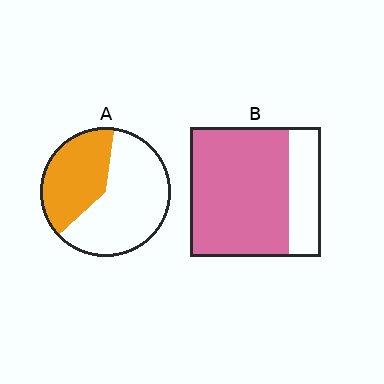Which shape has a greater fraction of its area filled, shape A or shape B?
Shape B.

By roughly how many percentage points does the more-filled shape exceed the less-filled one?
By roughly 35 percentage points (B over A).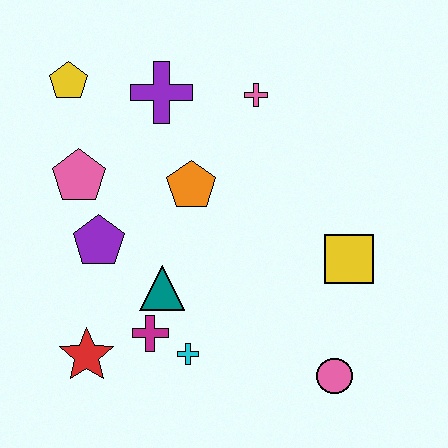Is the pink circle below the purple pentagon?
Yes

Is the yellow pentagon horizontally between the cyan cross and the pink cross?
No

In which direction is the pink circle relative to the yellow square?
The pink circle is below the yellow square.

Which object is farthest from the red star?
The pink cross is farthest from the red star.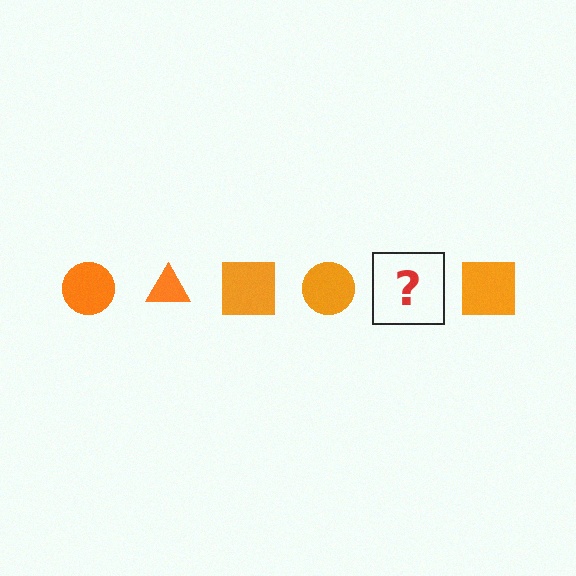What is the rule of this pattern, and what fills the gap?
The rule is that the pattern cycles through circle, triangle, square shapes in orange. The gap should be filled with an orange triangle.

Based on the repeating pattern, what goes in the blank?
The blank should be an orange triangle.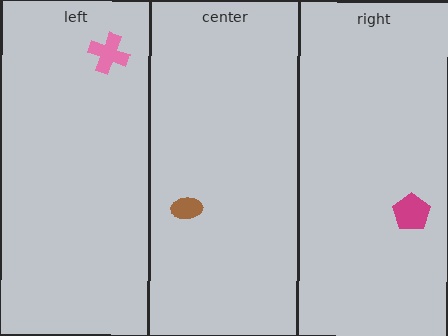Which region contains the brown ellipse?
The center region.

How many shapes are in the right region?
1.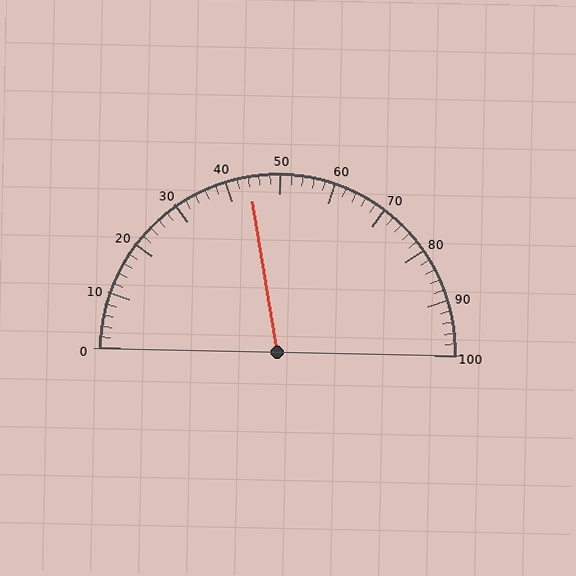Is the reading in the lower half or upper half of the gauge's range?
The reading is in the lower half of the range (0 to 100).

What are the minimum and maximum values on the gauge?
The gauge ranges from 0 to 100.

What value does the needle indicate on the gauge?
The needle indicates approximately 44.